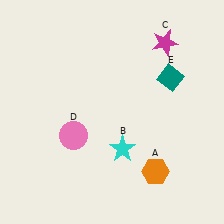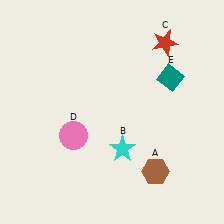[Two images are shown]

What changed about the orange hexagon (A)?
In Image 1, A is orange. In Image 2, it changed to brown.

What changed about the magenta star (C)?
In Image 1, C is magenta. In Image 2, it changed to red.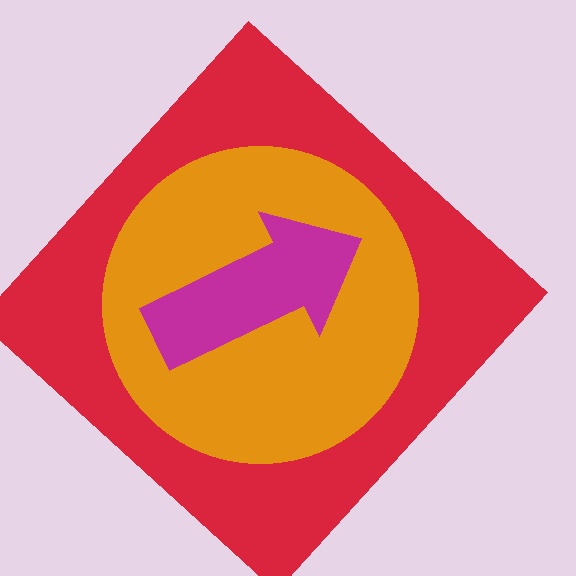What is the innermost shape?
The magenta arrow.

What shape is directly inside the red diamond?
The orange circle.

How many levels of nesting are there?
3.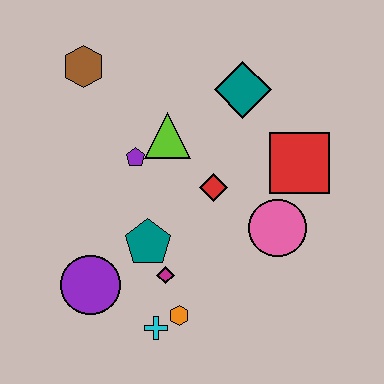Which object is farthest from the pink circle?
The brown hexagon is farthest from the pink circle.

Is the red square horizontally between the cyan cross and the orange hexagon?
No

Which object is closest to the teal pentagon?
The magenta diamond is closest to the teal pentagon.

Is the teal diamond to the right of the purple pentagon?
Yes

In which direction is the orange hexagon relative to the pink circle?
The orange hexagon is to the left of the pink circle.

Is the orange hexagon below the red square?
Yes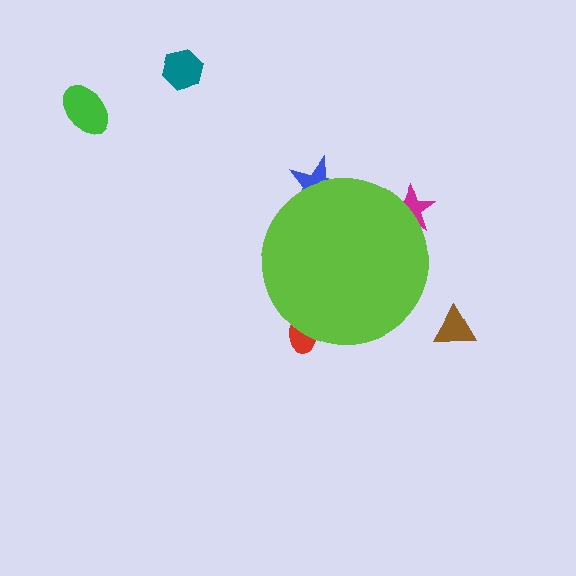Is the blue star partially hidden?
Yes, the blue star is partially hidden behind the lime circle.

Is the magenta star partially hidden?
Yes, the magenta star is partially hidden behind the lime circle.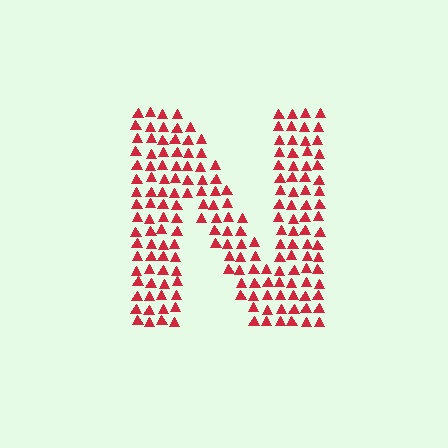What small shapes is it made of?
It is made of small triangles.